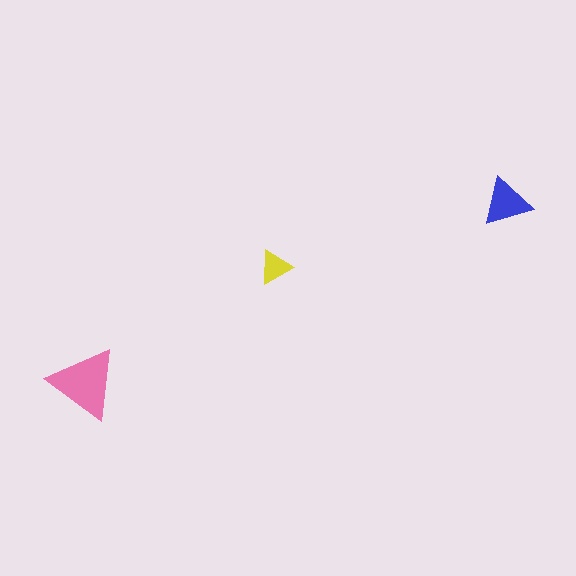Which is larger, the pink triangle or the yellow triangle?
The pink one.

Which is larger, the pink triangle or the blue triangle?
The pink one.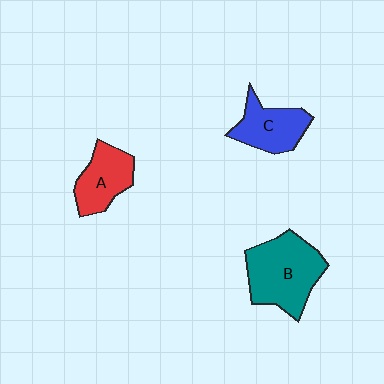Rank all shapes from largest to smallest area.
From largest to smallest: B (teal), C (blue), A (red).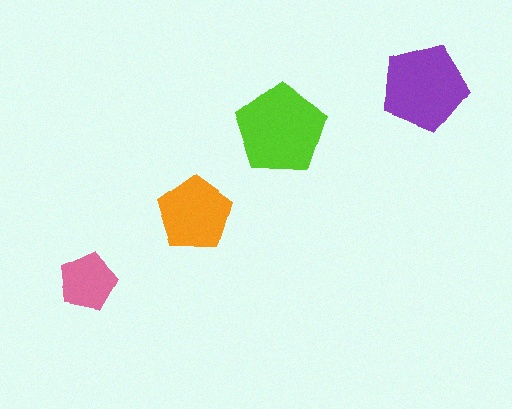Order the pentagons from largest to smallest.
the lime one, the purple one, the orange one, the pink one.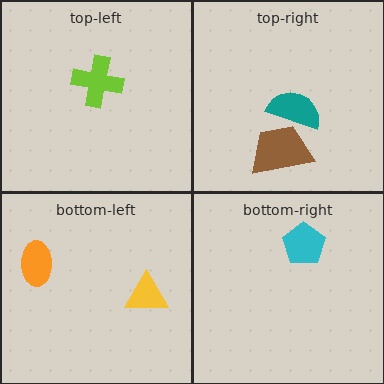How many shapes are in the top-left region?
1.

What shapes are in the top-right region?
The teal semicircle, the brown trapezoid.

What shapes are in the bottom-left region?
The yellow triangle, the orange ellipse.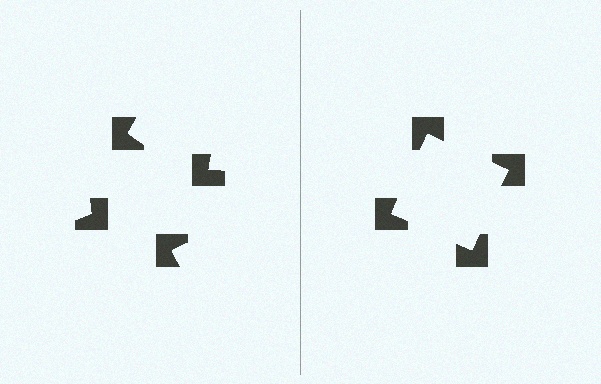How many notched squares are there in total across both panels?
8 — 4 on each side.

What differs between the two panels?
The notched squares are positioned identically on both sides; only the wedge orientations differ. On the right they align to a square; on the left they are misaligned.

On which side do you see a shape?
An illusory square appears on the right side. On the left side the wedge cuts are rotated, so no coherent shape forms.